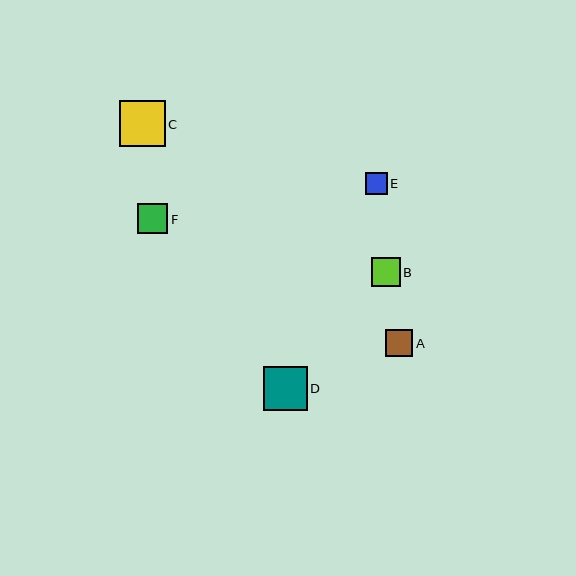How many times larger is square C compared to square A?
Square C is approximately 1.7 times the size of square A.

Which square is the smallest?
Square E is the smallest with a size of approximately 22 pixels.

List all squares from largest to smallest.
From largest to smallest: C, D, F, B, A, E.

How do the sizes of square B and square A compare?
Square B and square A are approximately the same size.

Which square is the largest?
Square C is the largest with a size of approximately 46 pixels.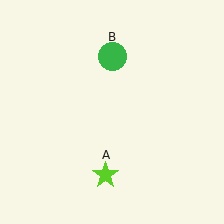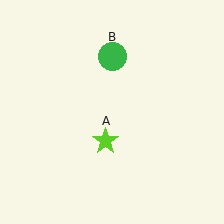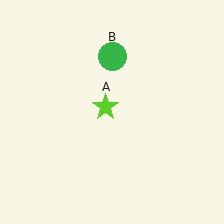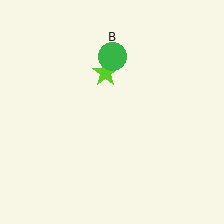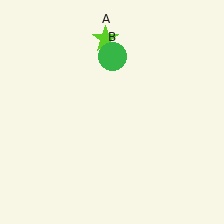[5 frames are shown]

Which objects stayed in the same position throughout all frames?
Green circle (object B) remained stationary.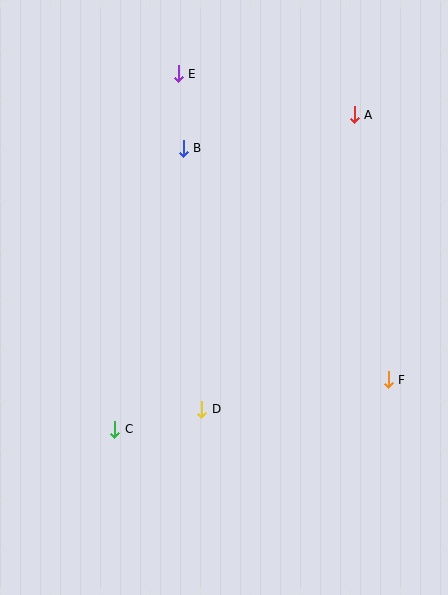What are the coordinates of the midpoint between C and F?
The midpoint between C and F is at (251, 405).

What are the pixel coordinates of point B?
Point B is at (183, 148).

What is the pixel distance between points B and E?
The distance between B and E is 74 pixels.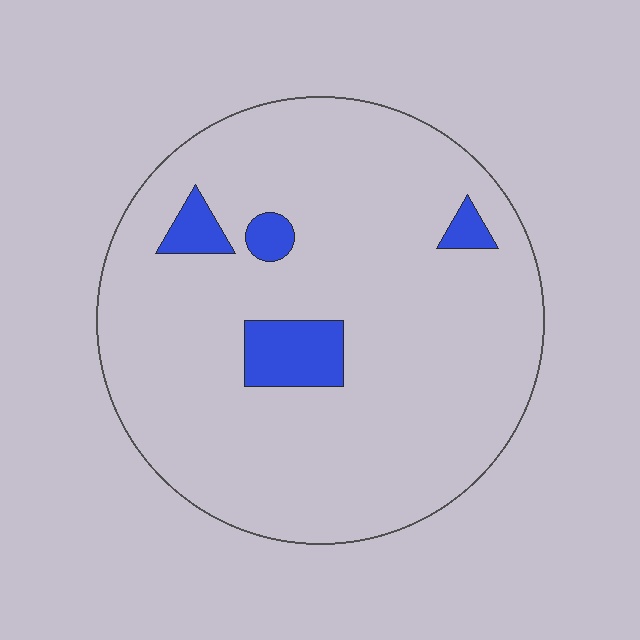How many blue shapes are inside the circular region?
4.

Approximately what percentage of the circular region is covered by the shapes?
Approximately 10%.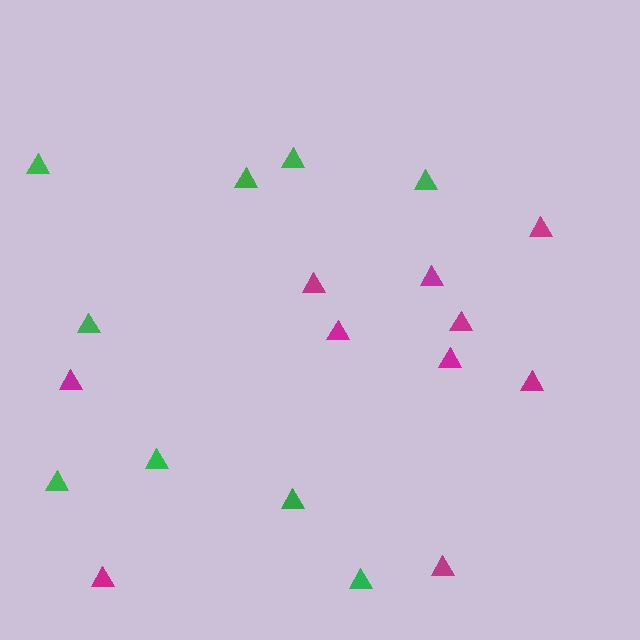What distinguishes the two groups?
There are 2 groups: one group of magenta triangles (10) and one group of green triangles (9).